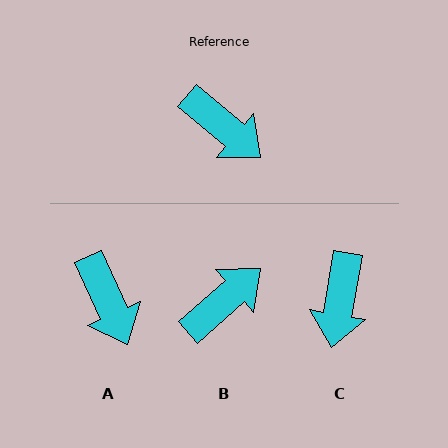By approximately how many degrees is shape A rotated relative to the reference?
Approximately 26 degrees clockwise.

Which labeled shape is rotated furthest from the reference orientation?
B, about 82 degrees away.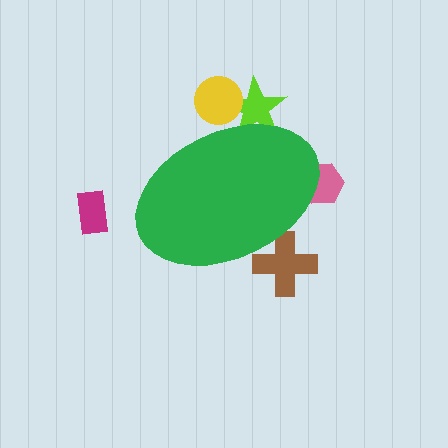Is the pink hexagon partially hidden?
Yes, the pink hexagon is partially hidden behind the green ellipse.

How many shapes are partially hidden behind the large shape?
4 shapes are partially hidden.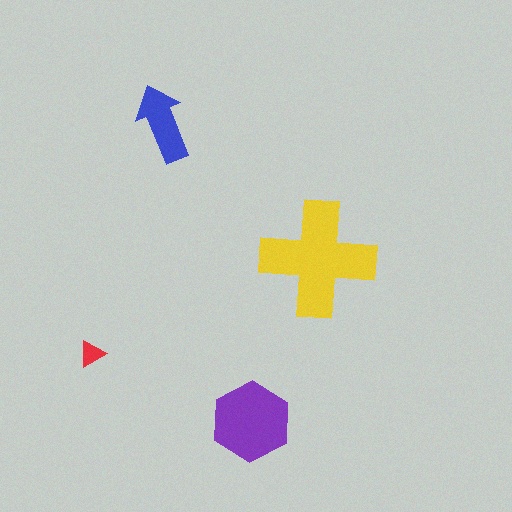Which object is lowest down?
The purple hexagon is bottommost.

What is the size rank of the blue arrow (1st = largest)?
3rd.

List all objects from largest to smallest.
The yellow cross, the purple hexagon, the blue arrow, the red triangle.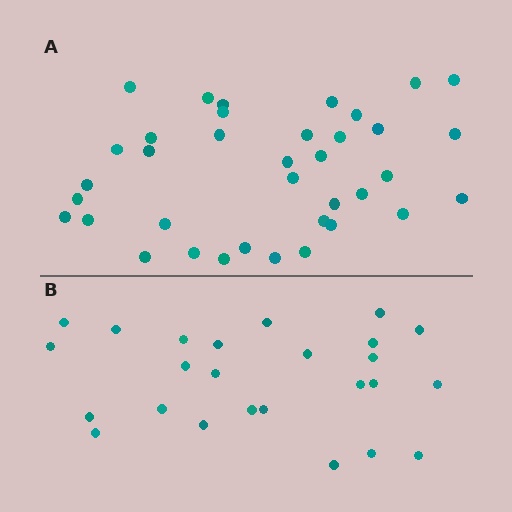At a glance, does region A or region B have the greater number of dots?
Region A (the top region) has more dots.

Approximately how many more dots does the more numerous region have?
Region A has roughly 12 or so more dots than region B.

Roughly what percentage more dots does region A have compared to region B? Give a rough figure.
About 50% more.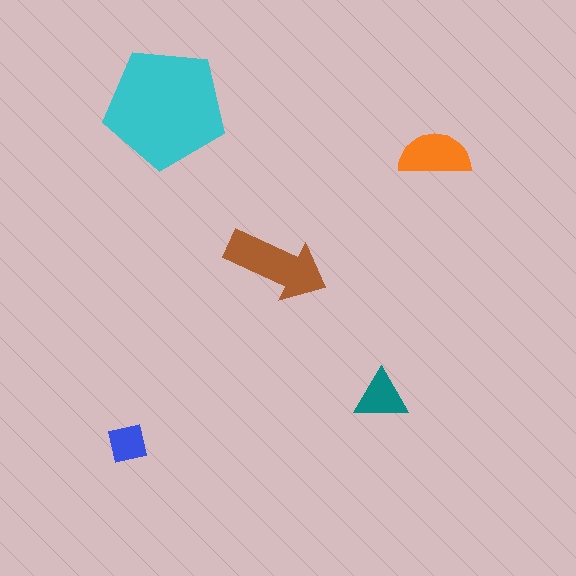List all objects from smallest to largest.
The blue square, the teal triangle, the orange semicircle, the brown arrow, the cyan pentagon.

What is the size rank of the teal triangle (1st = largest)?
4th.